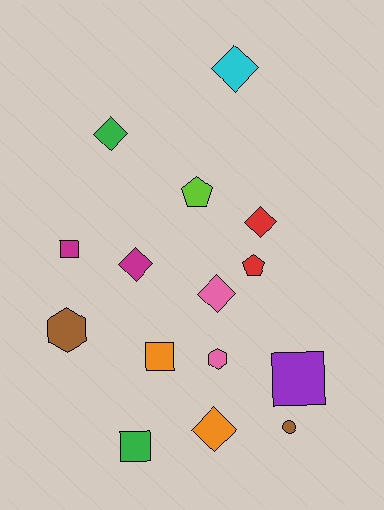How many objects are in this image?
There are 15 objects.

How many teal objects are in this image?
There are no teal objects.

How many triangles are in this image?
There are no triangles.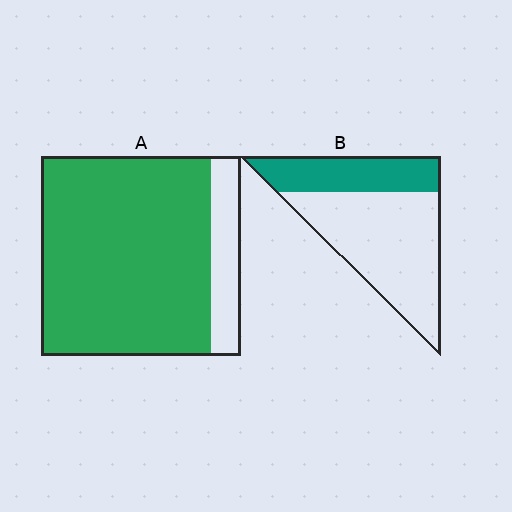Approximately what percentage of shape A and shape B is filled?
A is approximately 85% and B is approximately 35%.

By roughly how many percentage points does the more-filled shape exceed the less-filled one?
By roughly 50 percentage points (A over B).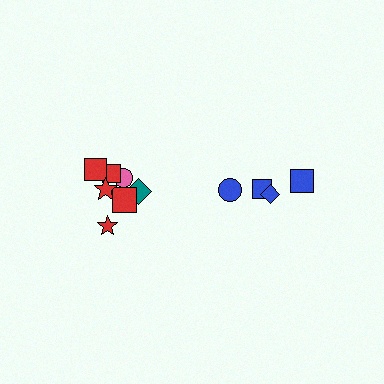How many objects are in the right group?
There are 4 objects.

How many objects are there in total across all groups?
There are 11 objects.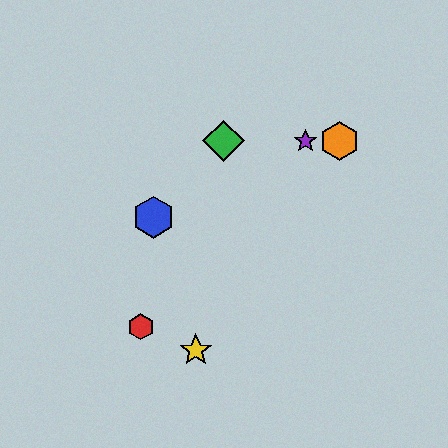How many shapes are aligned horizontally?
3 shapes (the green diamond, the purple star, the orange hexagon) are aligned horizontally.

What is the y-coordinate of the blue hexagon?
The blue hexagon is at y≈217.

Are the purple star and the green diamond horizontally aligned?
Yes, both are at y≈141.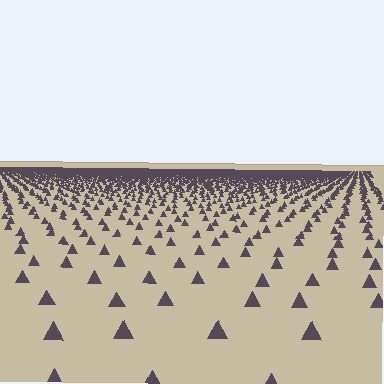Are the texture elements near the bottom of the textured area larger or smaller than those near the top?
Larger. Near the bottom, elements are closer to the viewer and appear at a bigger on-screen size.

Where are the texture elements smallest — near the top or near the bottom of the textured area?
Near the top.